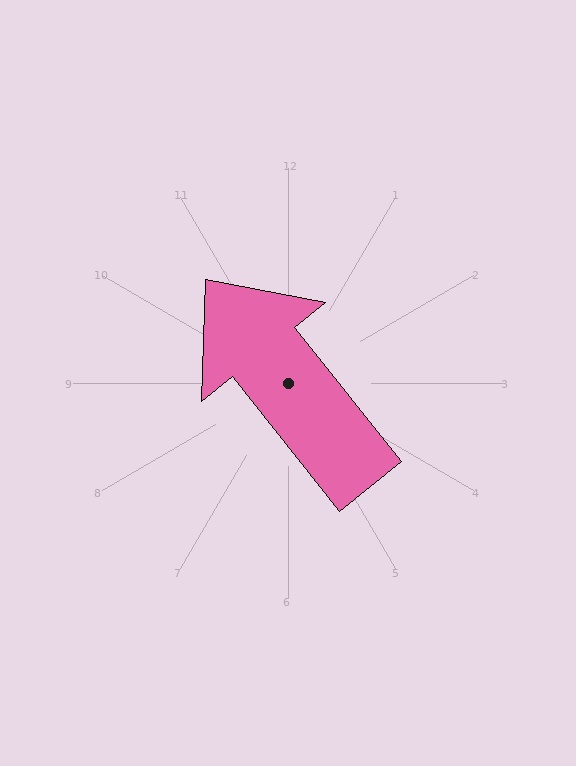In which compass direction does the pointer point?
Northwest.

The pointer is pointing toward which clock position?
Roughly 11 o'clock.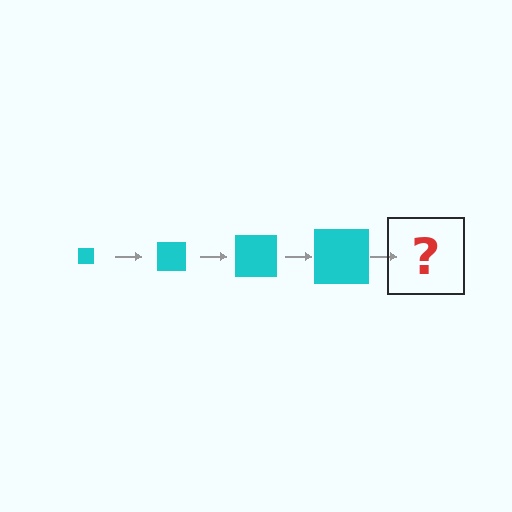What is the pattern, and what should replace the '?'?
The pattern is that the square gets progressively larger each step. The '?' should be a cyan square, larger than the previous one.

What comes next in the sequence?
The next element should be a cyan square, larger than the previous one.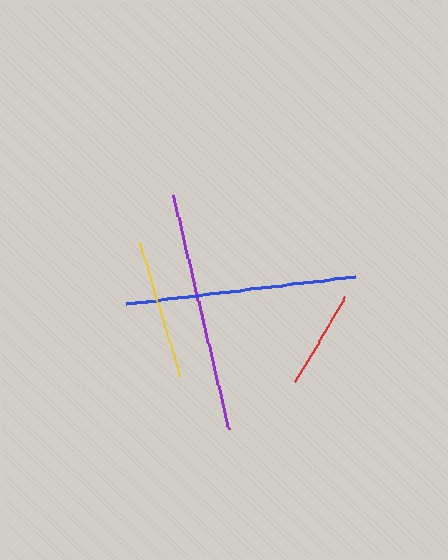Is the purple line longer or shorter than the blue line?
The purple line is longer than the blue line.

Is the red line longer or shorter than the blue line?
The blue line is longer than the red line.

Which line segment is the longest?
The purple line is the longest at approximately 239 pixels.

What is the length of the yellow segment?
The yellow segment is approximately 139 pixels long.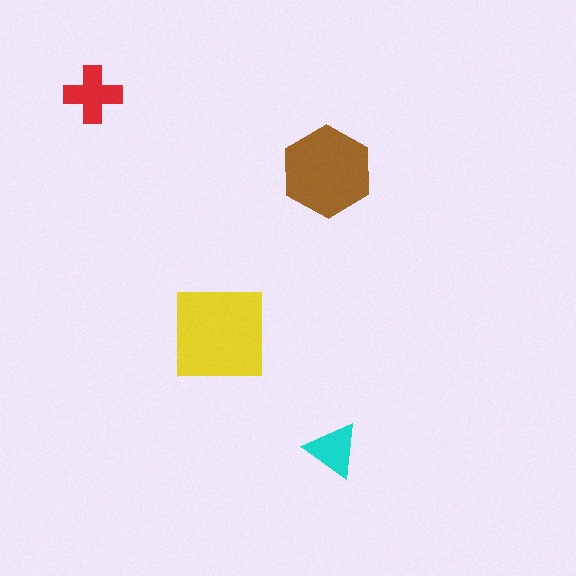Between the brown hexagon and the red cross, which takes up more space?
The brown hexagon.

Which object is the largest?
The yellow square.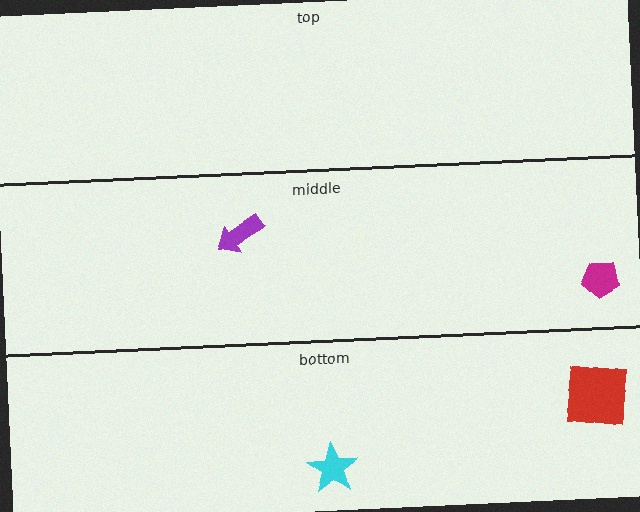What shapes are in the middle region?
The magenta pentagon, the purple arrow.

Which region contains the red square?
The bottom region.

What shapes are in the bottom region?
The cyan star, the red square.